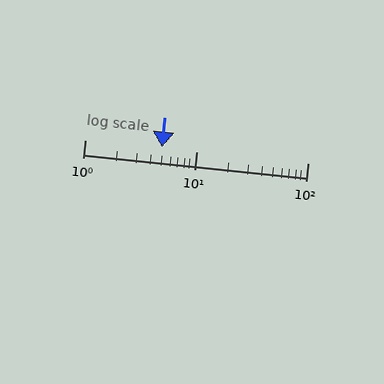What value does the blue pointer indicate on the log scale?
The pointer indicates approximately 4.9.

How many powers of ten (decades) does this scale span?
The scale spans 2 decades, from 1 to 100.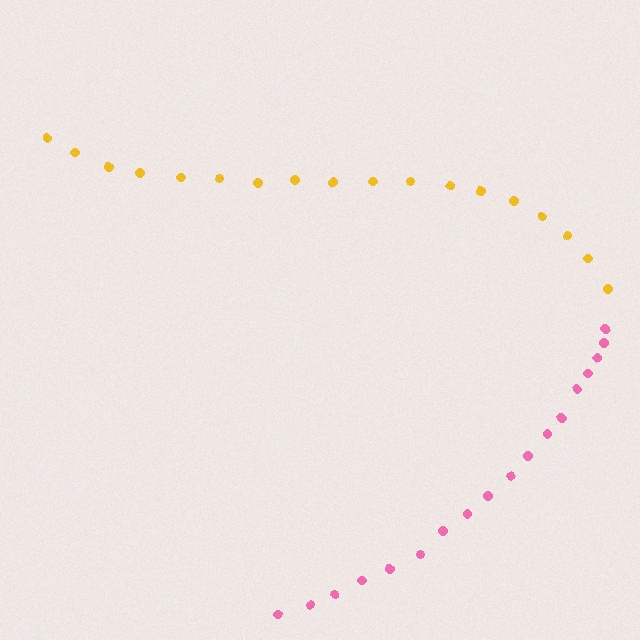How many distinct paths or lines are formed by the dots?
There are 2 distinct paths.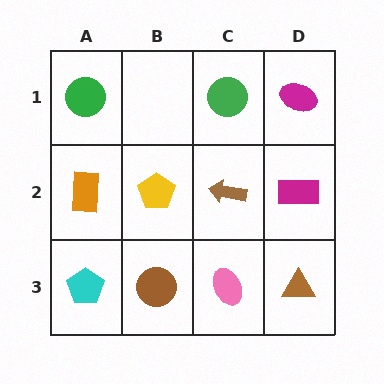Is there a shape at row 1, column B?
No, that cell is empty.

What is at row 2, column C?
A brown arrow.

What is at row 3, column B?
A brown circle.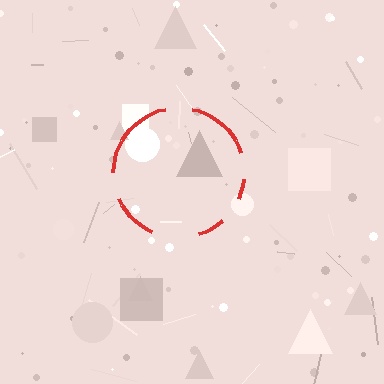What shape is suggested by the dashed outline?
The dashed outline suggests a circle.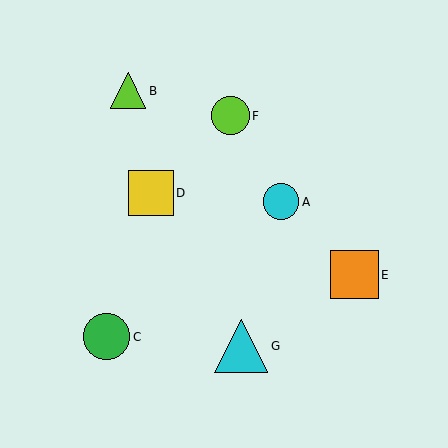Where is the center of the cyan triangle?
The center of the cyan triangle is at (241, 346).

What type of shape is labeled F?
Shape F is a lime circle.